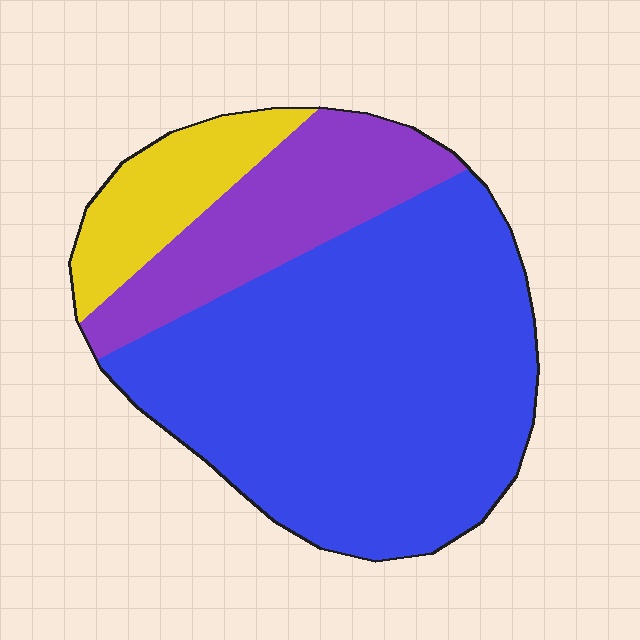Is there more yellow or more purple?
Purple.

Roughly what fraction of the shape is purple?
Purple takes up about one fifth (1/5) of the shape.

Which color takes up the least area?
Yellow, at roughly 15%.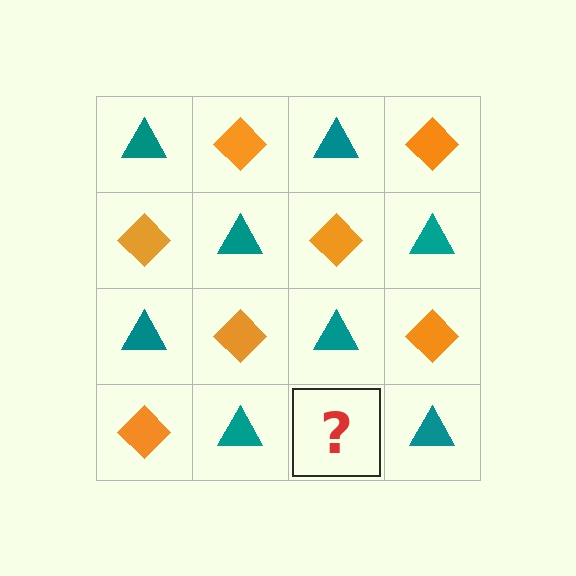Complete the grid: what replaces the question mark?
The question mark should be replaced with an orange diamond.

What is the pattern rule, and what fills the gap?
The rule is that it alternates teal triangle and orange diamond in a checkerboard pattern. The gap should be filled with an orange diamond.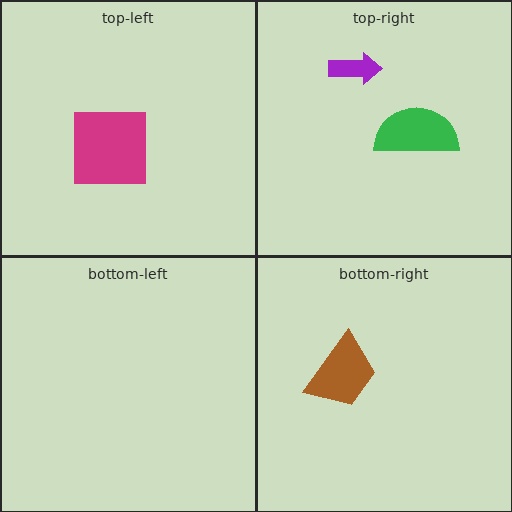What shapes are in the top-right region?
The green semicircle, the purple arrow.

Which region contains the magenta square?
The top-left region.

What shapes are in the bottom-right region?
The brown trapezoid.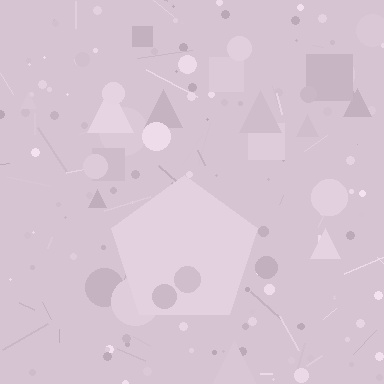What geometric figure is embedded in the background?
A pentagon is embedded in the background.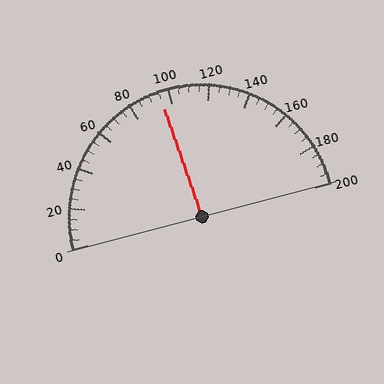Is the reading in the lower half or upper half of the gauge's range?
The reading is in the lower half of the range (0 to 200).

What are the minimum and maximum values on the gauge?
The gauge ranges from 0 to 200.